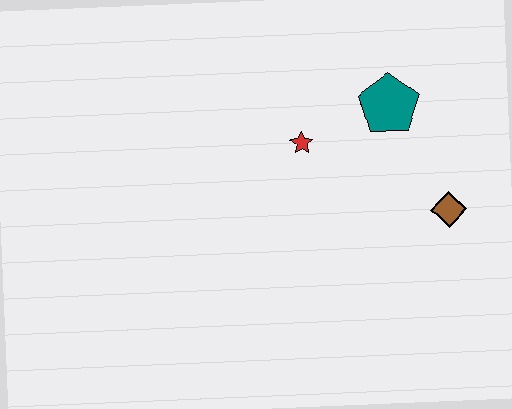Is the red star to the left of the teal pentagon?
Yes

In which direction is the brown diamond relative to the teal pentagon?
The brown diamond is below the teal pentagon.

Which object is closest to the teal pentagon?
The red star is closest to the teal pentagon.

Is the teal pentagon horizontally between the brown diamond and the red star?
Yes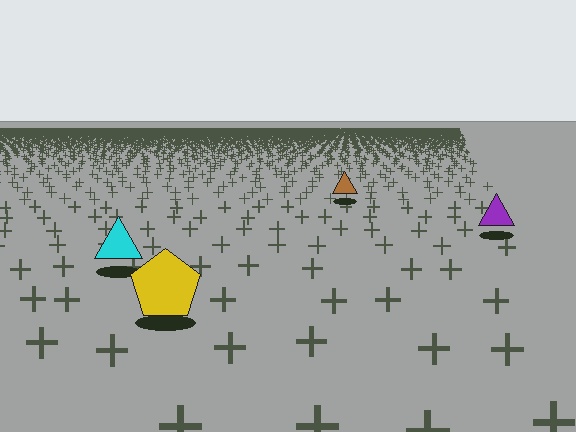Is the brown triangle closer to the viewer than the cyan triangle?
No. The cyan triangle is closer — you can tell from the texture gradient: the ground texture is coarser near it.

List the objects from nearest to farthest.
From nearest to farthest: the yellow pentagon, the cyan triangle, the purple triangle, the brown triangle.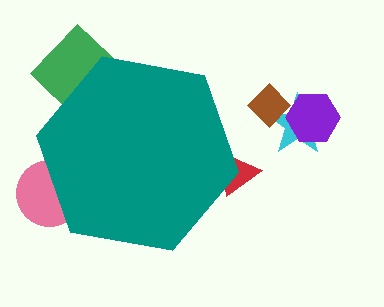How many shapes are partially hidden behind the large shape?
3 shapes are partially hidden.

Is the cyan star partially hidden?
No, the cyan star is fully visible.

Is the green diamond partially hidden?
Yes, the green diamond is partially hidden behind the teal hexagon.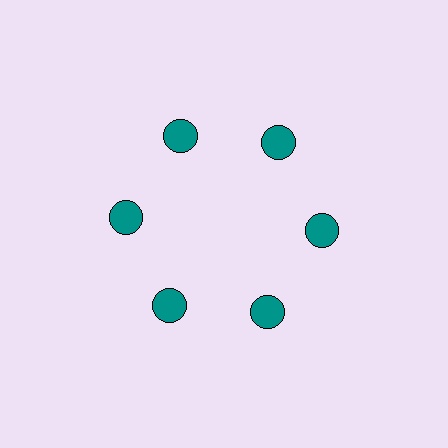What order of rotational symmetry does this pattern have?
This pattern has 6-fold rotational symmetry.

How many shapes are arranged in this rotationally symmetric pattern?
There are 6 shapes, arranged in 6 groups of 1.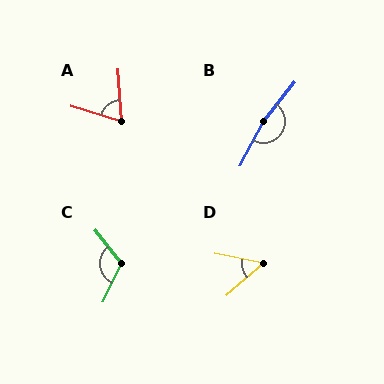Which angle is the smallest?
D, at approximately 52 degrees.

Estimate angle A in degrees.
Approximately 69 degrees.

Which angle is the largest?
B, at approximately 169 degrees.